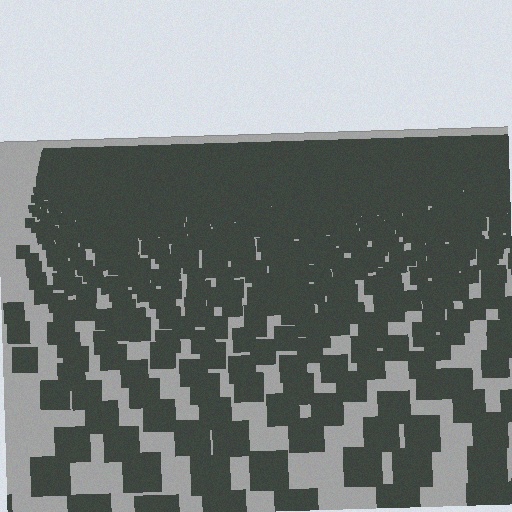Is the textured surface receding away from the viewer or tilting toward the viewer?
The surface is receding away from the viewer. Texture elements get smaller and denser toward the top.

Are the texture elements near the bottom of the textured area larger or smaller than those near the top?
Larger. Near the bottom, elements are closer to the viewer and appear at a bigger on-screen size.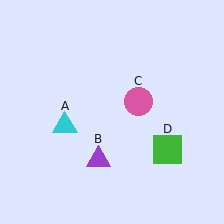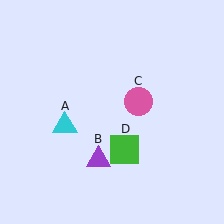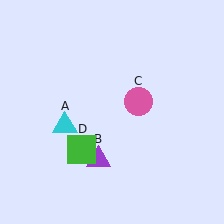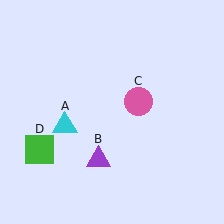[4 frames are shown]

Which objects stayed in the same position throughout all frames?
Cyan triangle (object A) and purple triangle (object B) and pink circle (object C) remained stationary.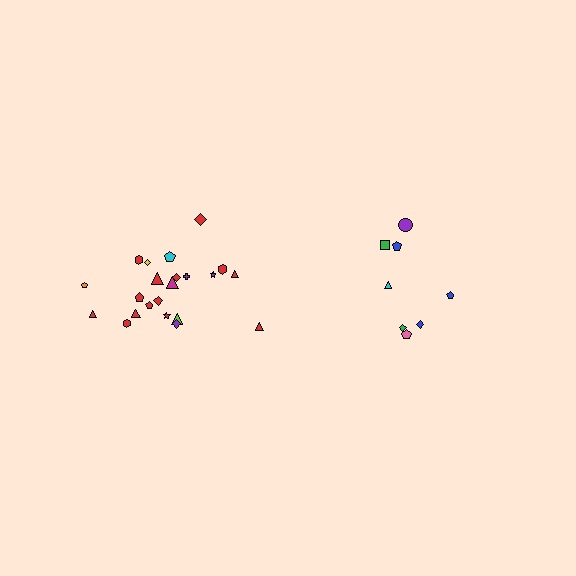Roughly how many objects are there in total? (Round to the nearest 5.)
Roughly 30 objects in total.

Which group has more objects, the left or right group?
The left group.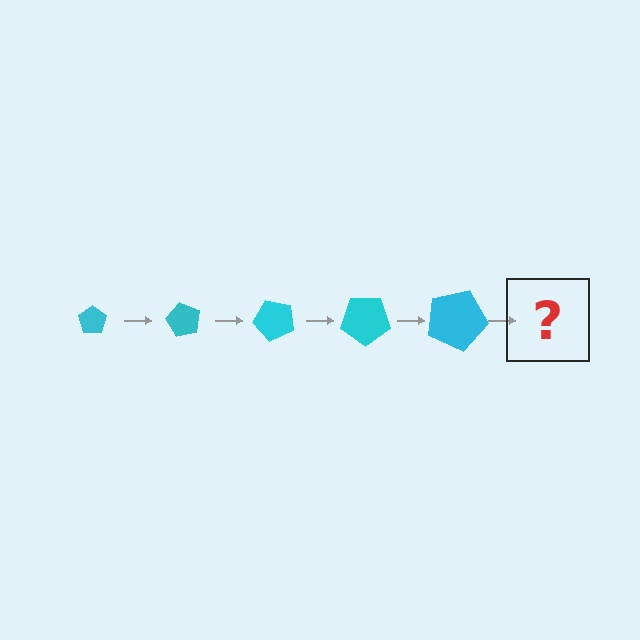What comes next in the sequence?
The next element should be a pentagon, larger than the previous one and rotated 300 degrees from the start.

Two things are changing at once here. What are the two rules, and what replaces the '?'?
The two rules are that the pentagon grows larger each step and it rotates 60 degrees each step. The '?' should be a pentagon, larger than the previous one and rotated 300 degrees from the start.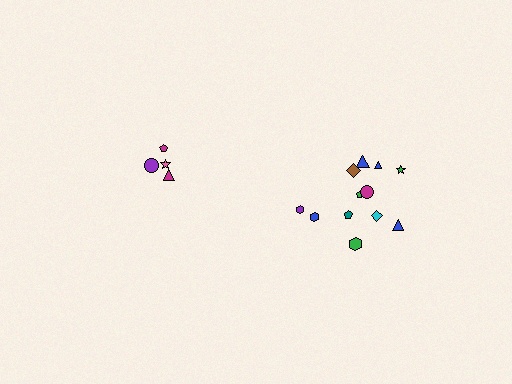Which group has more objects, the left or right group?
The right group.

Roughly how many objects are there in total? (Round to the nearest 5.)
Roughly 15 objects in total.